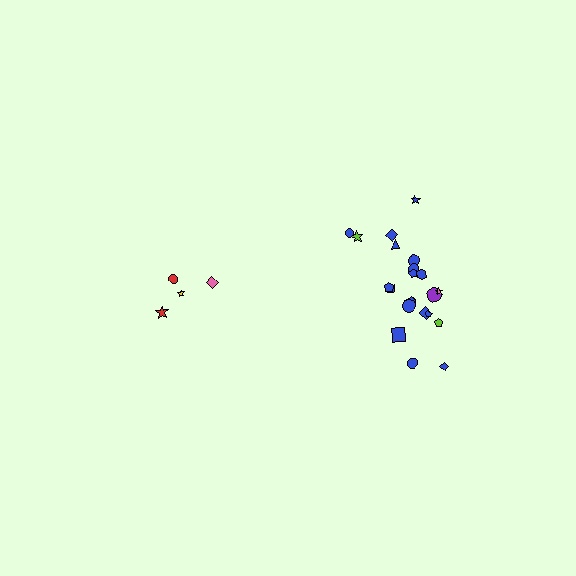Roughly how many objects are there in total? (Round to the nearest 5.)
Roughly 25 objects in total.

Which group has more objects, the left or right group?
The right group.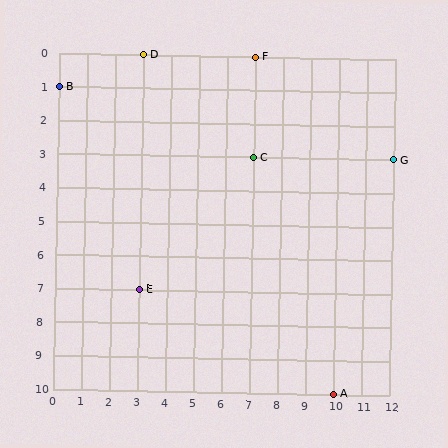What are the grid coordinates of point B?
Point B is at grid coordinates (0, 1).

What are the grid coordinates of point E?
Point E is at grid coordinates (3, 7).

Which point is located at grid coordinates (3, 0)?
Point D is at (3, 0).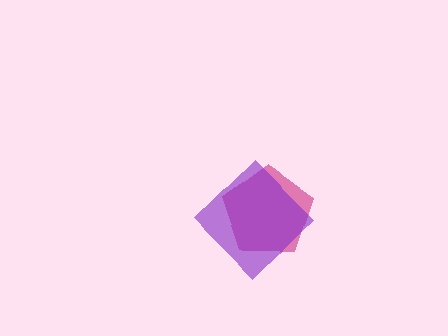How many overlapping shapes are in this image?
There are 2 overlapping shapes in the image.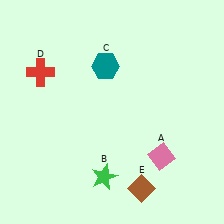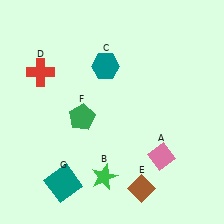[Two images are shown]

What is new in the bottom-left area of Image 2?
A teal square (G) was added in the bottom-left area of Image 2.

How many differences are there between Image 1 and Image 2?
There are 2 differences between the two images.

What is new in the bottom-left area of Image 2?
A green pentagon (F) was added in the bottom-left area of Image 2.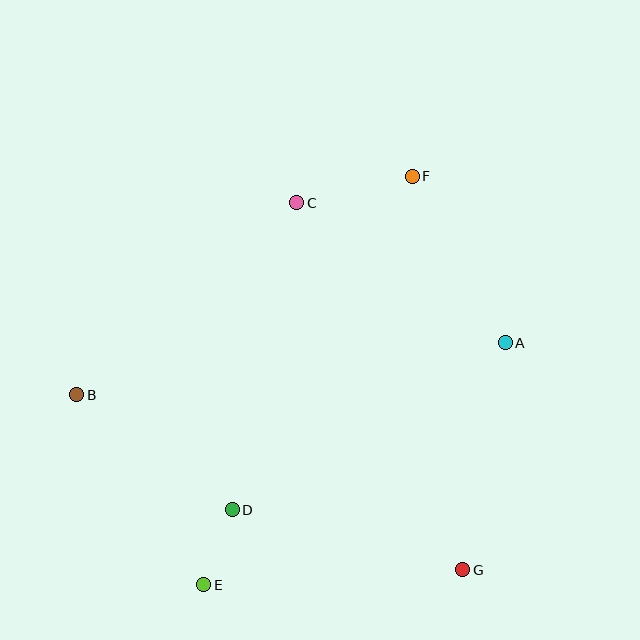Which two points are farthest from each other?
Points E and F are farthest from each other.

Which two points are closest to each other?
Points D and E are closest to each other.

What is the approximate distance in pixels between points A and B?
The distance between A and B is approximately 431 pixels.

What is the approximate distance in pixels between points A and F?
The distance between A and F is approximately 191 pixels.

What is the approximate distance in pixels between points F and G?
The distance between F and G is approximately 397 pixels.